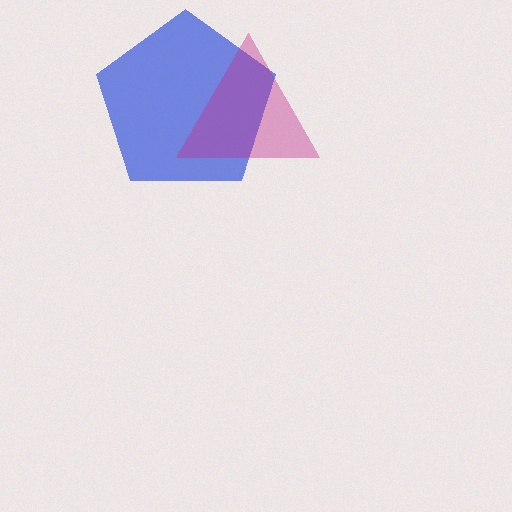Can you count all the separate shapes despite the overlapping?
Yes, there are 2 separate shapes.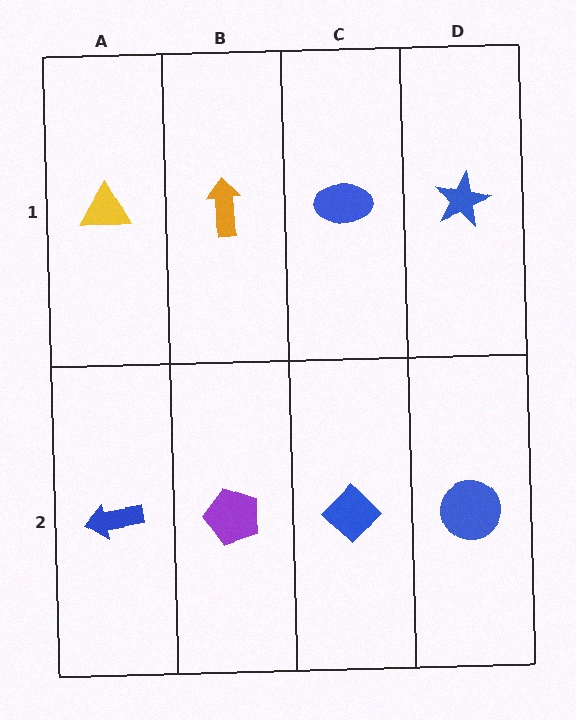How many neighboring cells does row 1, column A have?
2.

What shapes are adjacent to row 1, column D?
A blue circle (row 2, column D), a blue ellipse (row 1, column C).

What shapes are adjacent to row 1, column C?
A blue diamond (row 2, column C), an orange arrow (row 1, column B), a blue star (row 1, column D).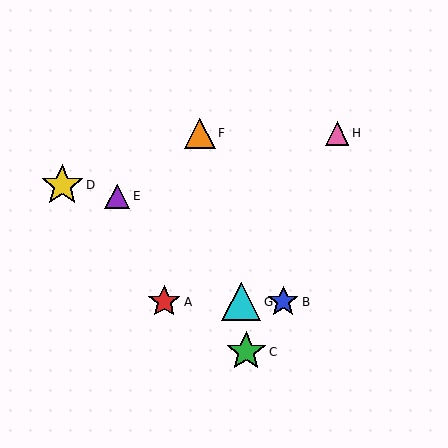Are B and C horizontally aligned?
No, B is at y≈302 and C is at y≈352.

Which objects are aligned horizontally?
Objects A, B, G are aligned horizontally.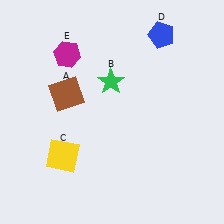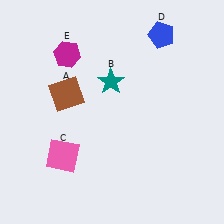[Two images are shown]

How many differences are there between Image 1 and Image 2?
There are 2 differences between the two images.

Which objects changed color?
B changed from green to teal. C changed from yellow to pink.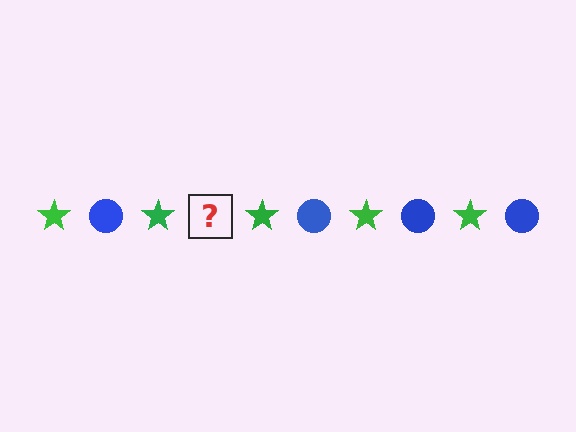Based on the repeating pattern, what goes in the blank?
The blank should be a blue circle.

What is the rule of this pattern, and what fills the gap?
The rule is that the pattern alternates between green star and blue circle. The gap should be filled with a blue circle.